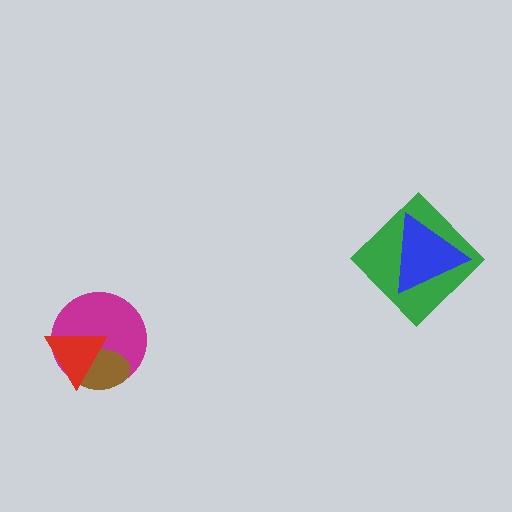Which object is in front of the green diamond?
The blue triangle is in front of the green diamond.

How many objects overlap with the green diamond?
1 object overlaps with the green diamond.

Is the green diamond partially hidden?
Yes, it is partially covered by another shape.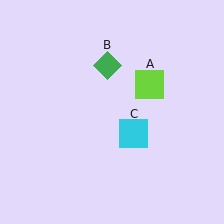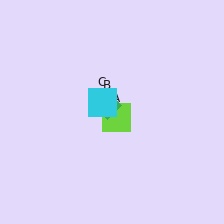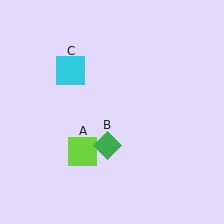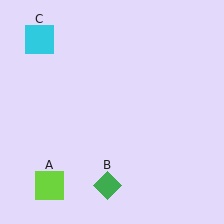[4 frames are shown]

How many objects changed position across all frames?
3 objects changed position: lime square (object A), green diamond (object B), cyan square (object C).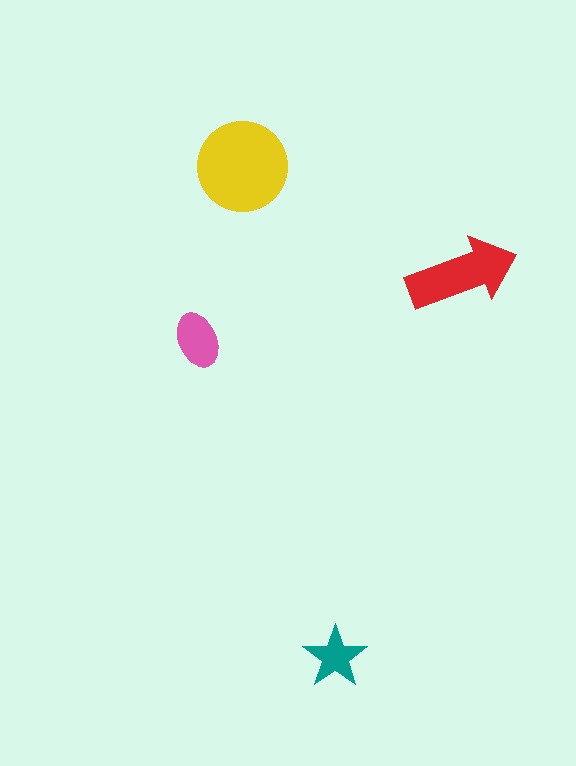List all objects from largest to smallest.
The yellow circle, the red arrow, the pink ellipse, the teal star.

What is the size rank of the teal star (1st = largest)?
4th.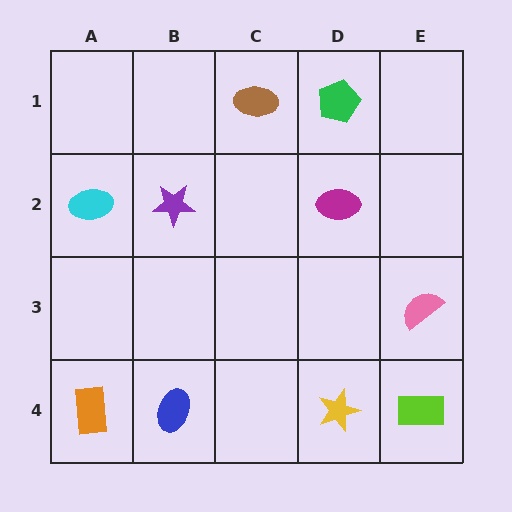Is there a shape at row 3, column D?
No, that cell is empty.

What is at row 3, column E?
A pink semicircle.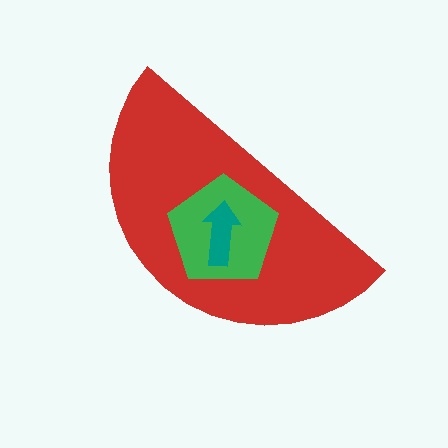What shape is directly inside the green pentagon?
The teal arrow.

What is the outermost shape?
The red semicircle.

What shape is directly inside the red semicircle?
The green pentagon.